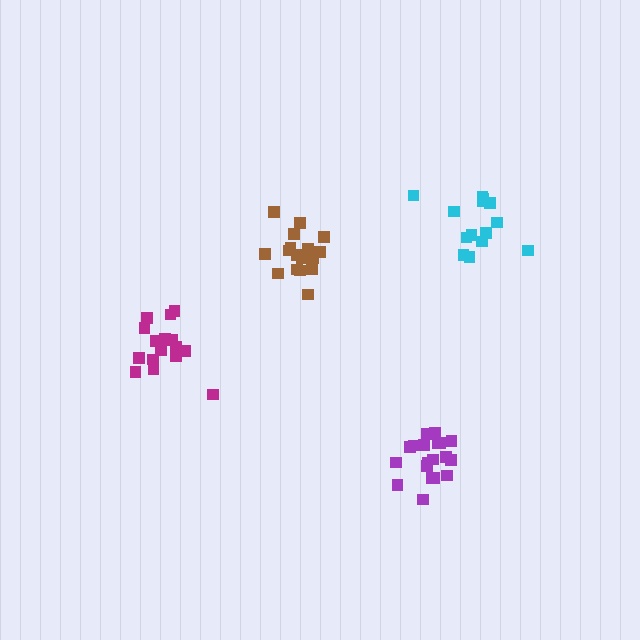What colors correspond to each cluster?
The clusters are colored: brown, purple, magenta, cyan.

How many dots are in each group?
Group 1: 17 dots, Group 2: 19 dots, Group 3: 16 dots, Group 4: 14 dots (66 total).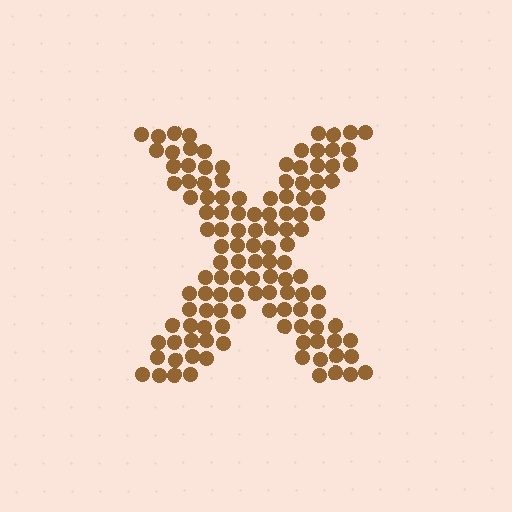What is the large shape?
The large shape is the letter X.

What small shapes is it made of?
It is made of small circles.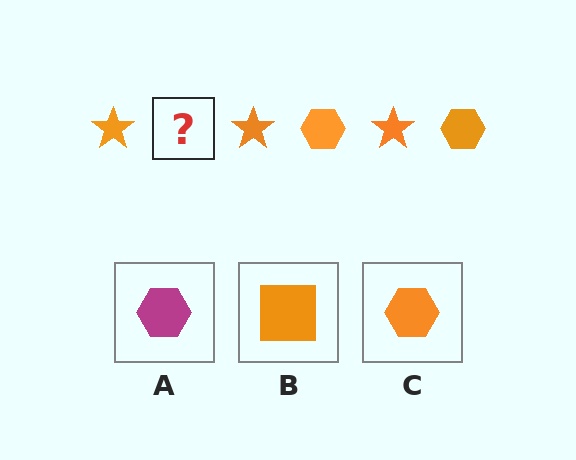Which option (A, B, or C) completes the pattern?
C.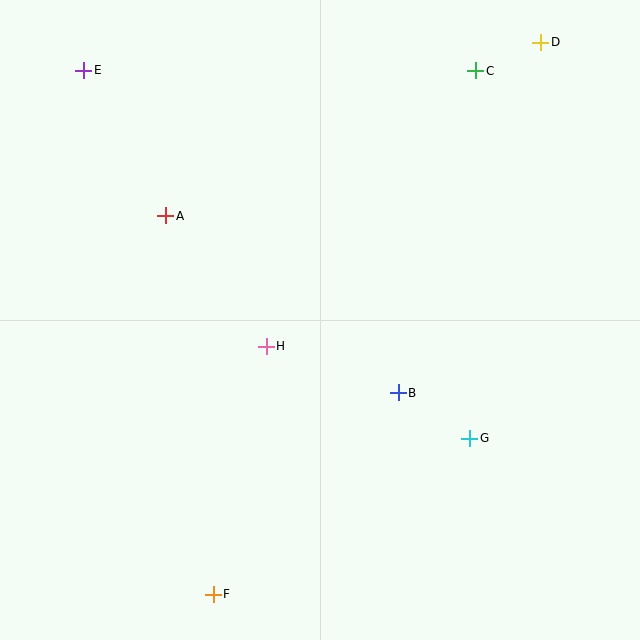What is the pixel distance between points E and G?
The distance between E and G is 533 pixels.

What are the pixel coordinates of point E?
Point E is at (84, 70).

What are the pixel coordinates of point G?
Point G is at (470, 438).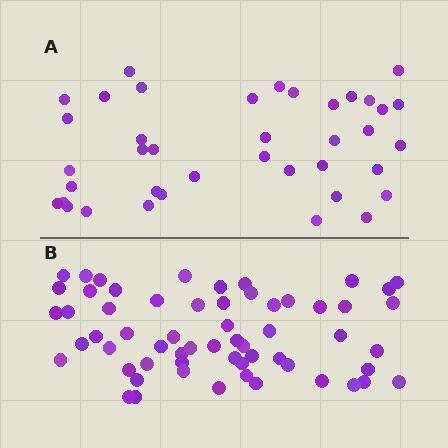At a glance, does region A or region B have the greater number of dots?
Region B (the bottom region) has more dots.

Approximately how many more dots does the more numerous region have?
Region B has approximately 20 more dots than region A.